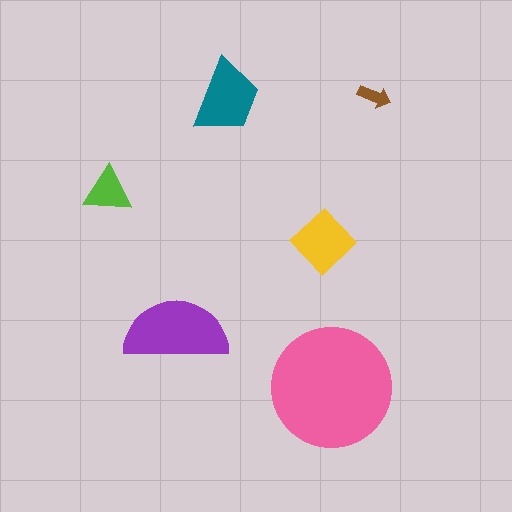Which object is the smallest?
The brown arrow.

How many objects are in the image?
There are 6 objects in the image.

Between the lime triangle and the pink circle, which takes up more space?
The pink circle.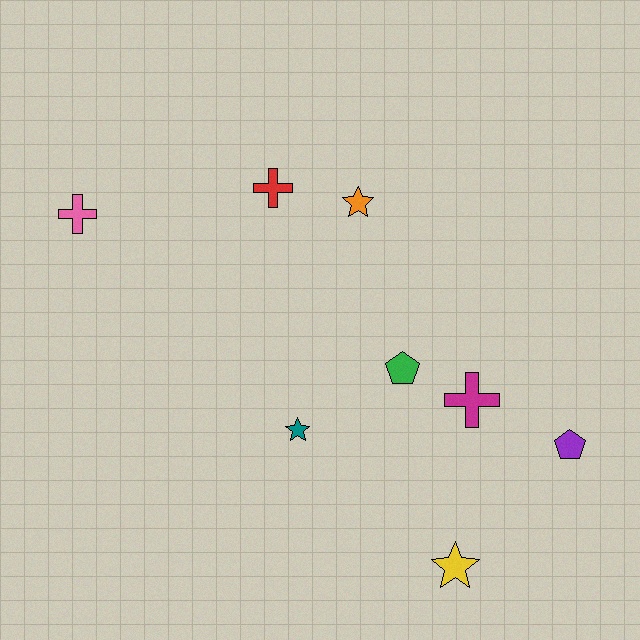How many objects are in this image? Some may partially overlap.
There are 8 objects.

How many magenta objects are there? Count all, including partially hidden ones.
There is 1 magenta object.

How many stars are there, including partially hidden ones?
There are 3 stars.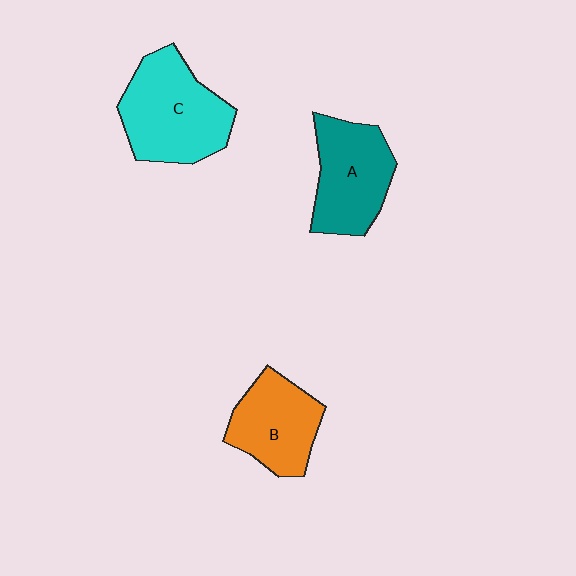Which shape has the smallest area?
Shape B (orange).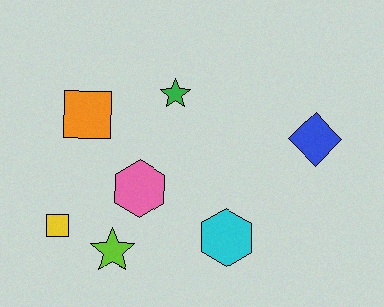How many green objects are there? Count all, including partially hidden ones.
There is 1 green object.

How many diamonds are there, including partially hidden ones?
There is 1 diamond.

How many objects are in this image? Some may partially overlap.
There are 7 objects.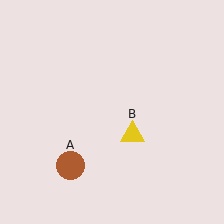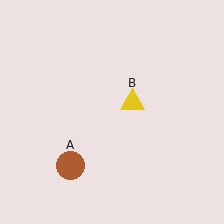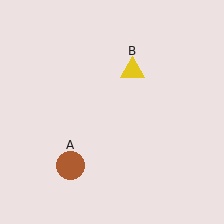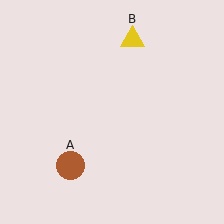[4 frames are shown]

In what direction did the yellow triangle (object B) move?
The yellow triangle (object B) moved up.